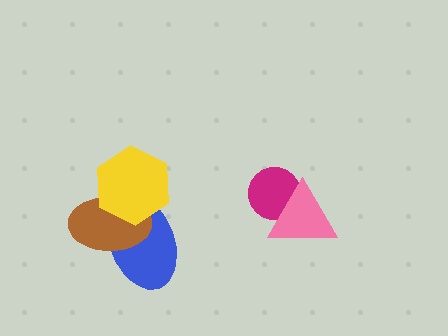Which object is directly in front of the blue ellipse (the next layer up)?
The brown ellipse is directly in front of the blue ellipse.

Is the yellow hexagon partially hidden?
No, no other shape covers it.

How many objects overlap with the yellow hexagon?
2 objects overlap with the yellow hexagon.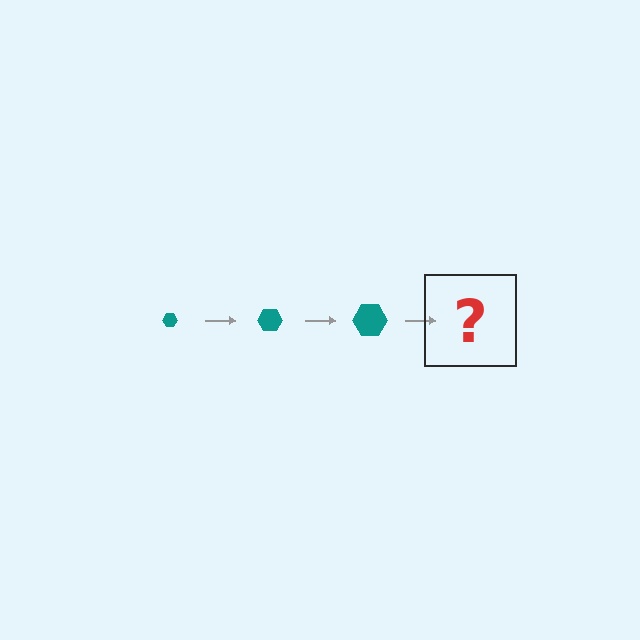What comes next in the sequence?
The next element should be a teal hexagon, larger than the previous one.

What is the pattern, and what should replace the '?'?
The pattern is that the hexagon gets progressively larger each step. The '?' should be a teal hexagon, larger than the previous one.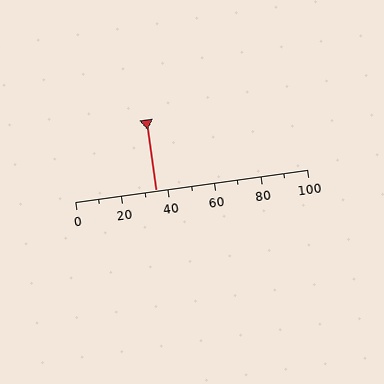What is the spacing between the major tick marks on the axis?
The major ticks are spaced 20 apart.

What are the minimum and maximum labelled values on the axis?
The axis runs from 0 to 100.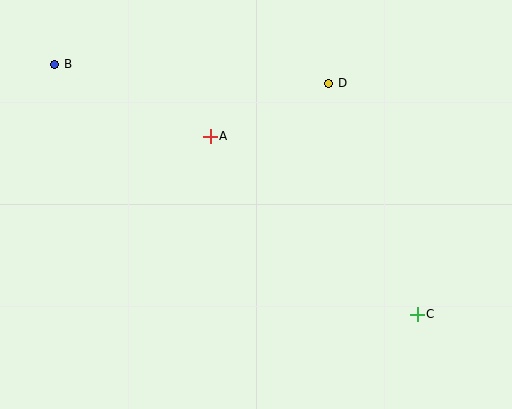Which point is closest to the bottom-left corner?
Point A is closest to the bottom-left corner.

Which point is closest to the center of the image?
Point A at (210, 136) is closest to the center.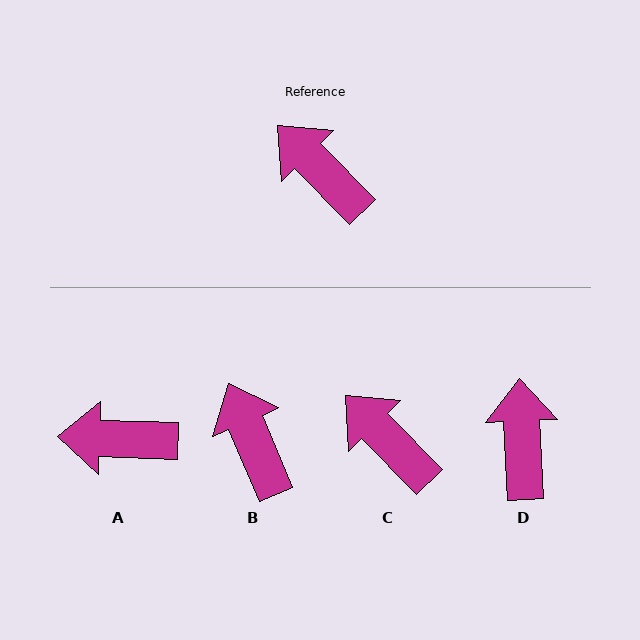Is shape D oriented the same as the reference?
No, it is off by about 42 degrees.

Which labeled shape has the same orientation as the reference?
C.